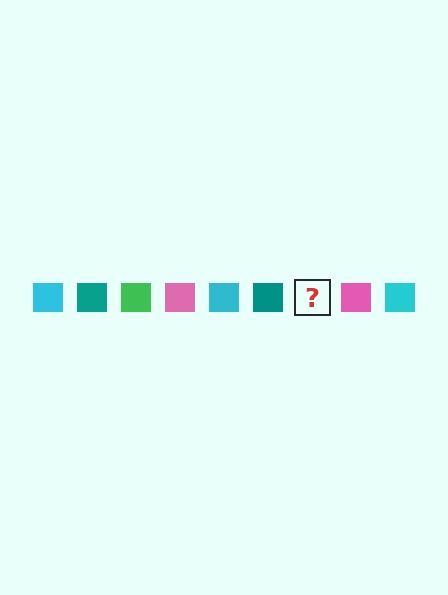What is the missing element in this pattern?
The missing element is a green square.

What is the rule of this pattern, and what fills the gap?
The rule is that the pattern cycles through cyan, teal, green, pink squares. The gap should be filled with a green square.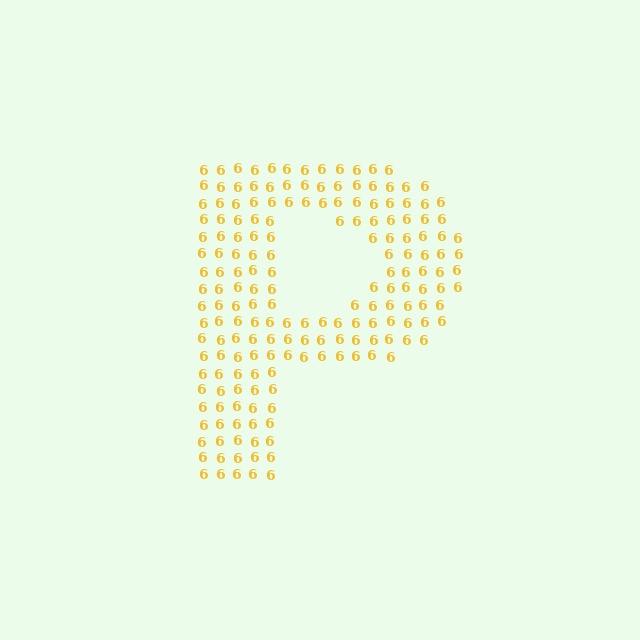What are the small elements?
The small elements are digit 6's.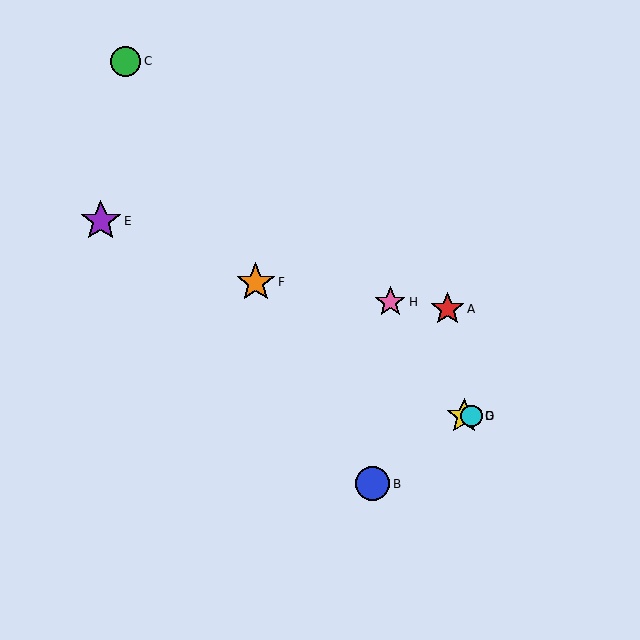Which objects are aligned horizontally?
Objects D, G are aligned horizontally.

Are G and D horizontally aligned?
Yes, both are at y≈416.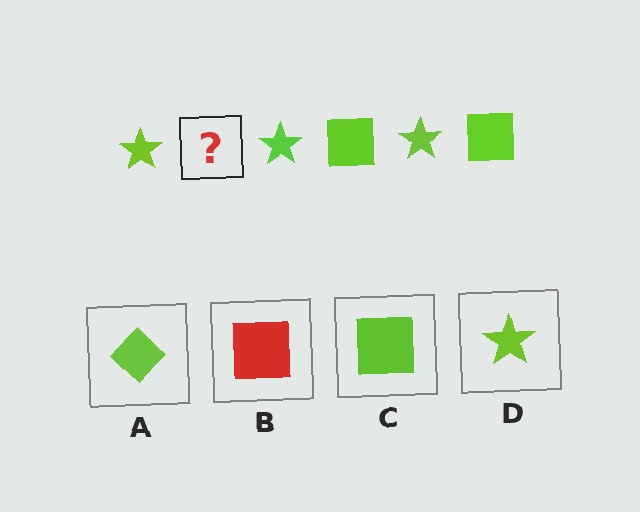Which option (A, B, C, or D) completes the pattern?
C.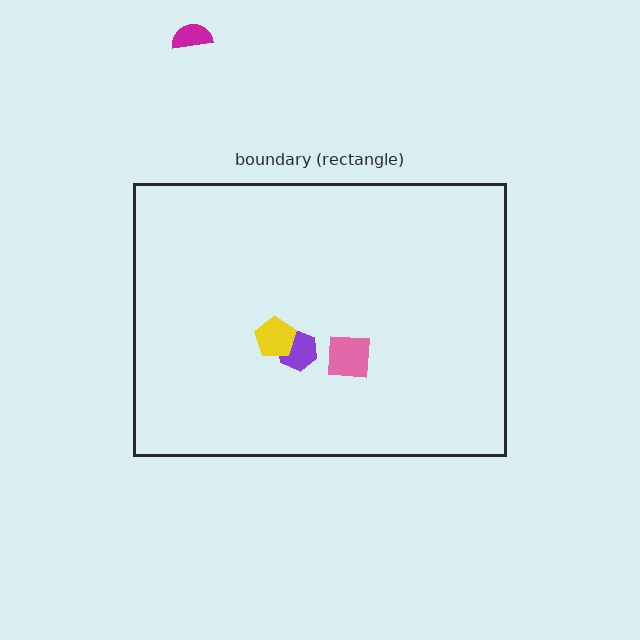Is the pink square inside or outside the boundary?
Inside.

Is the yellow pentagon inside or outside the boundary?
Inside.